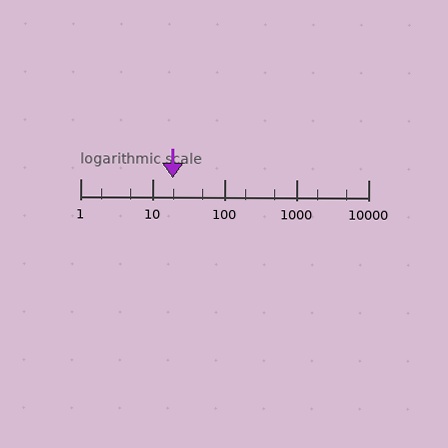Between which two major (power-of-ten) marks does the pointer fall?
The pointer is between 10 and 100.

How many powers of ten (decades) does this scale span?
The scale spans 4 decades, from 1 to 10000.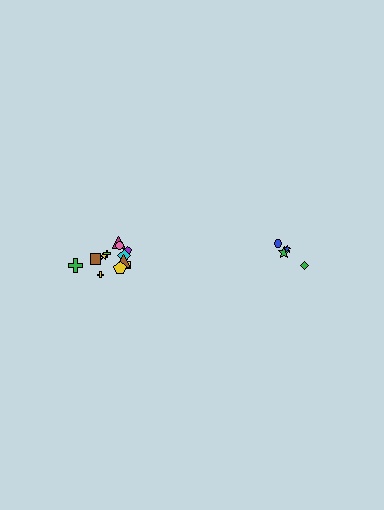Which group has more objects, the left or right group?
The left group.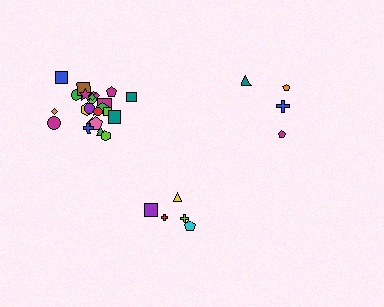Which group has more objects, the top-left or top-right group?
The top-left group.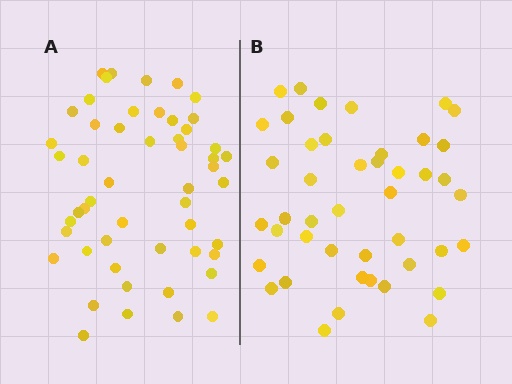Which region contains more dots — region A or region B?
Region A (the left region) has more dots.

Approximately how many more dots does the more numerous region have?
Region A has roughly 8 or so more dots than region B.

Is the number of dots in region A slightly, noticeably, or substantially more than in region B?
Region A has only slightly more — the two regions are fairly close. The ratio is roughly 1.2 to 1.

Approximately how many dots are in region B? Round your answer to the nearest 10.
About 40 dots. (The exact count is 44, which rounds to 40.)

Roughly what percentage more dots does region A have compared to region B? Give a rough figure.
About 20% more.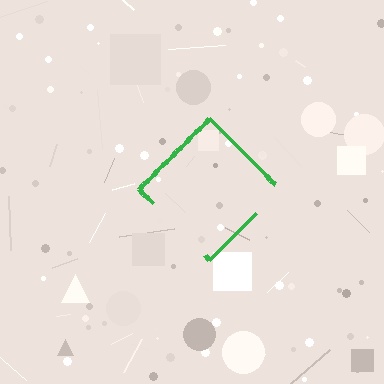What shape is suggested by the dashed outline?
The dashed outline suggests a diamond.